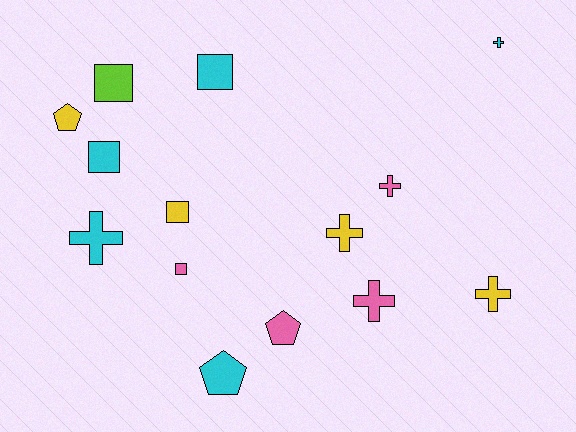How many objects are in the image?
There are 14 objects.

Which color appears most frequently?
Cyan, with 5 objects.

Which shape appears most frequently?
Cross, with 6 objects.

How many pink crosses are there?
There are 2 pink crosses.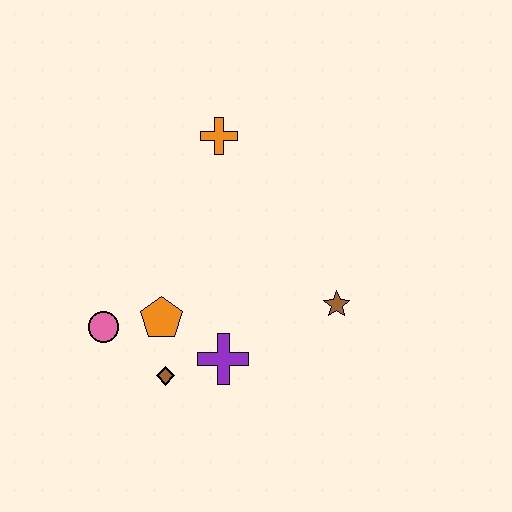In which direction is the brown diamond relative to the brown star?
The brown diamond is to the left of the brown star.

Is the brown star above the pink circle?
Yes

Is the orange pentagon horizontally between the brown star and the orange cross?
No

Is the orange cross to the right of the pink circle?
Yes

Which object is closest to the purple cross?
The brown diamond is closest to the purple cross.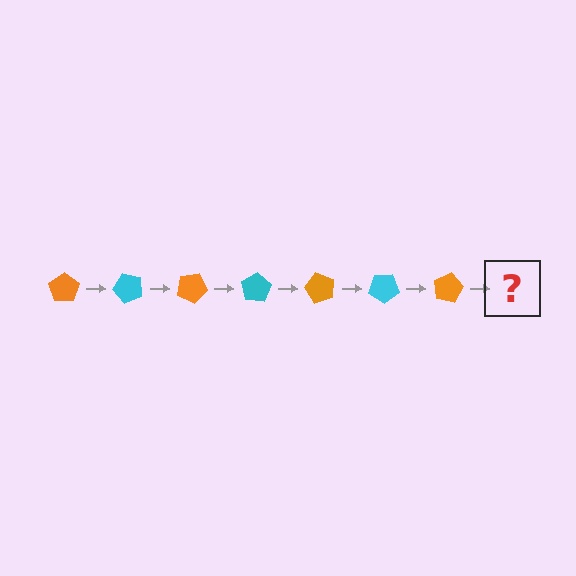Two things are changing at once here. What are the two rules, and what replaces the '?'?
The two rules are that it rotates 50 degrees each step and the color cycles through orange and cyan. The '?' should be a cyan pentagon, rotated 350 degrees from the start.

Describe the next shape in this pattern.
It should be a cyan pentagon, rotated 350 degrees from the start.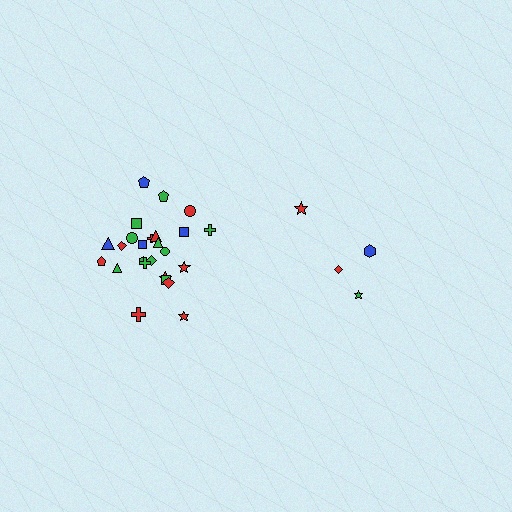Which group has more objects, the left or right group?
The left group.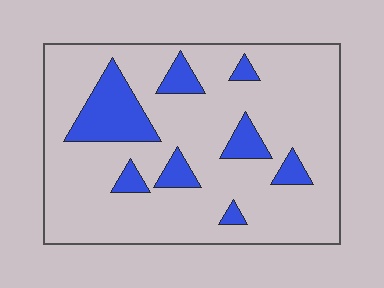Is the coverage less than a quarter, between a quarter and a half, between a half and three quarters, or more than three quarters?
Less than a quarter.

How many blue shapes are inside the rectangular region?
8.